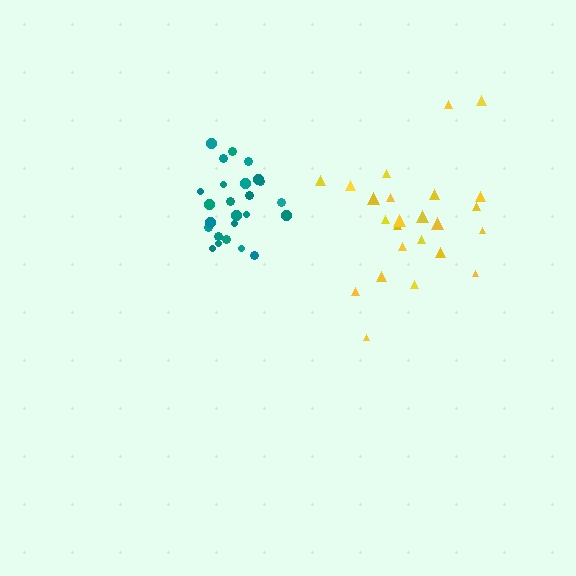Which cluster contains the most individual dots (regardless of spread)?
Teal (25).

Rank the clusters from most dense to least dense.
teal, yellow.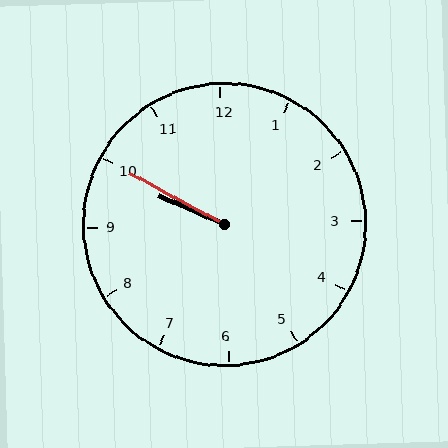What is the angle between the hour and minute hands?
Approximately 5 degrees.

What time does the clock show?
9:50.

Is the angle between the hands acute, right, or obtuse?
It is acute.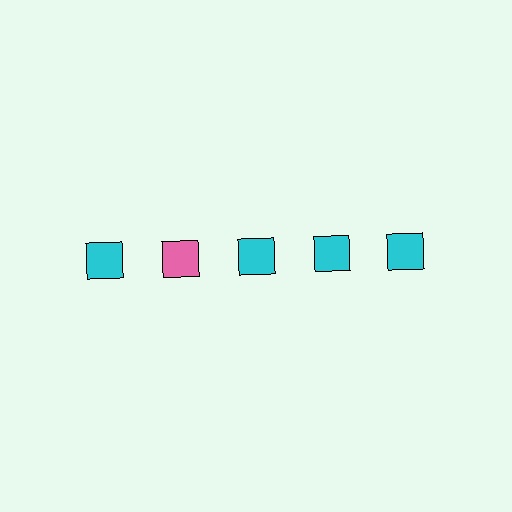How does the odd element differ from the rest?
It has a different color: pink instead of cyan.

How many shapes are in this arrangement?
There are 5 shapes arranged in a grid pattern.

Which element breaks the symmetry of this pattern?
The pink square in the top row, second from left column breaks the symmetry. All other shapes are cyan squares.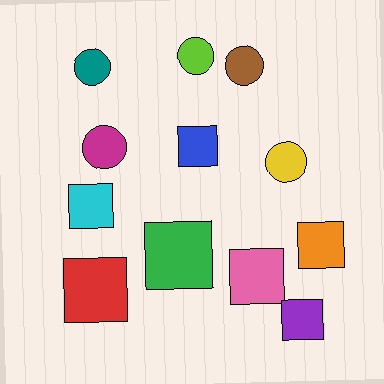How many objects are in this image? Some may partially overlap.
There are 12 objects.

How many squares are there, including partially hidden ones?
There are 7 squares.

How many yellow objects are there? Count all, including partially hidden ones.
There is 1 yellow object.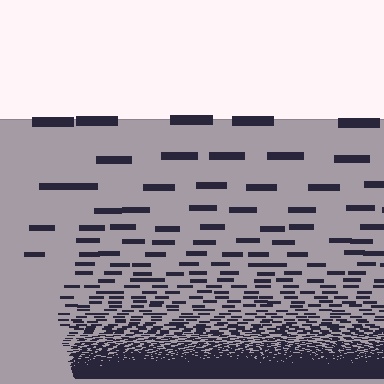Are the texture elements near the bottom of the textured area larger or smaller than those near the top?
Smaller. The gradient is inverted — elements near the bottom are smaller and denser.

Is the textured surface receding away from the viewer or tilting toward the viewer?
The surface appears to tilt toward the viewer. Texture elements get larger and sparser toward the top.